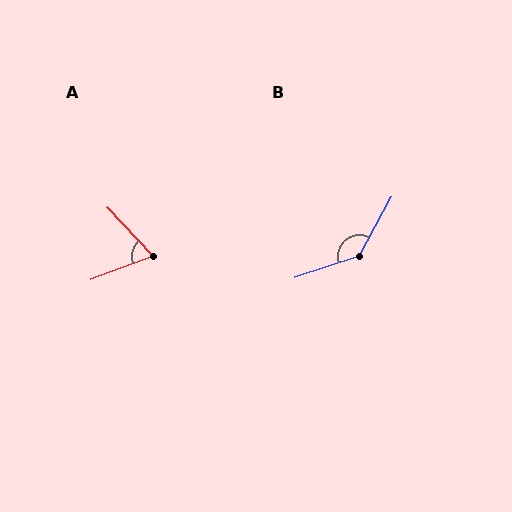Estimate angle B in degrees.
Approximately 136 degrees.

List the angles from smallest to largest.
A (67°), B (136°).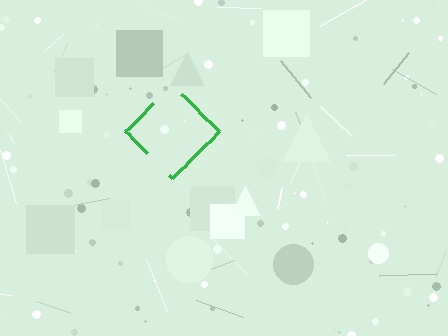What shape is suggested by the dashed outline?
The dashed outline suggests a diamond.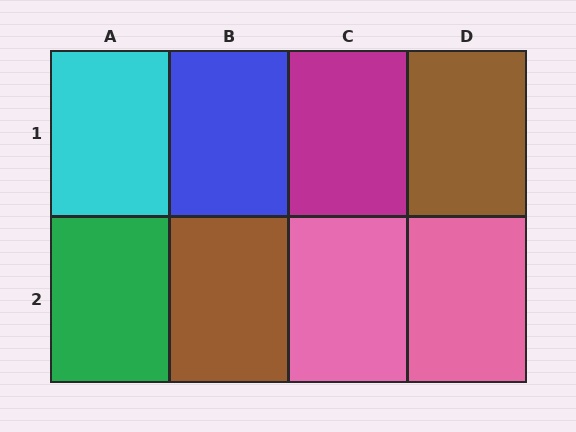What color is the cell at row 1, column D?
Brown.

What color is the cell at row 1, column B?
Blue.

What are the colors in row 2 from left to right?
Green, brown, pink, pink.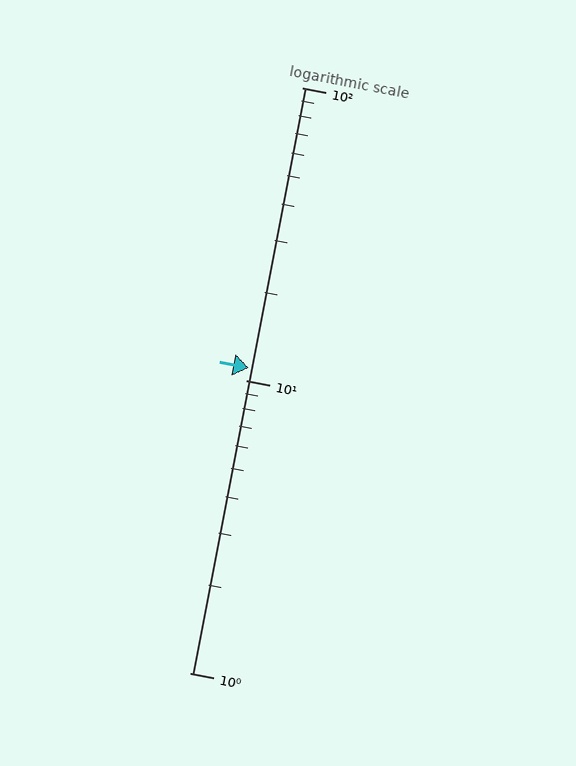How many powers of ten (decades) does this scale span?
The scale spans 2 decades, from 1 to 100.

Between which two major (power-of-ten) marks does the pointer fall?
The pointer is between 10 and 100.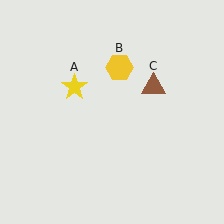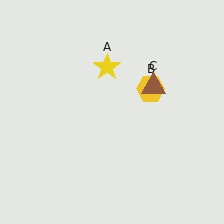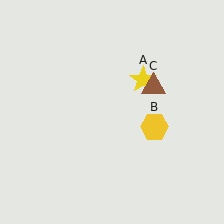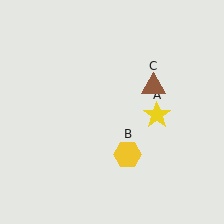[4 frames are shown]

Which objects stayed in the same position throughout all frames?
Brown triangle (object C) remained stationary.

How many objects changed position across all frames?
2 objects changed position: yellow star (object A), yellow hexagon (object B).